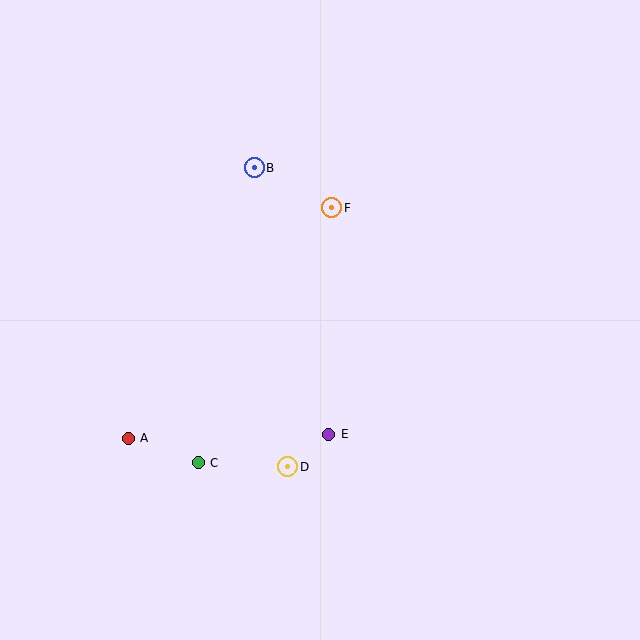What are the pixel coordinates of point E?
Point E is at (329, 434).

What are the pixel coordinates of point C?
Point C is at (198, 463).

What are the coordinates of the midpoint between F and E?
The midpoint between F and E is at (330, 321).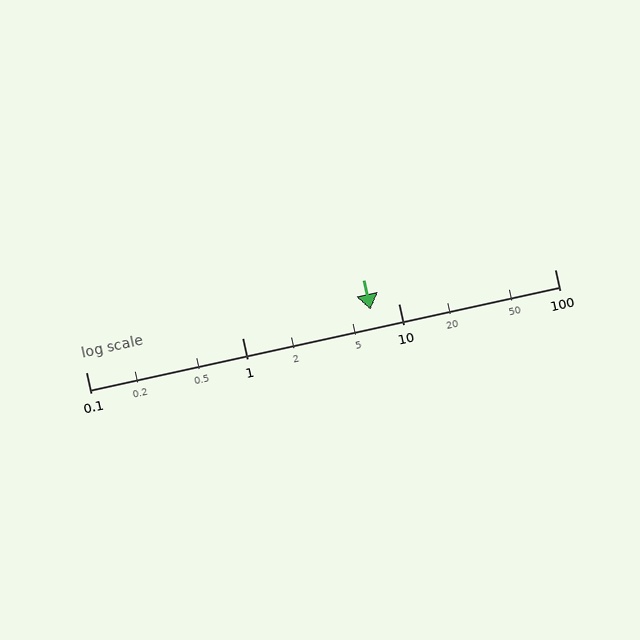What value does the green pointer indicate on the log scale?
The pointer indicates approximately 6.6.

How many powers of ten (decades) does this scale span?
The scale spans 3 decades, from 0.1 to 100.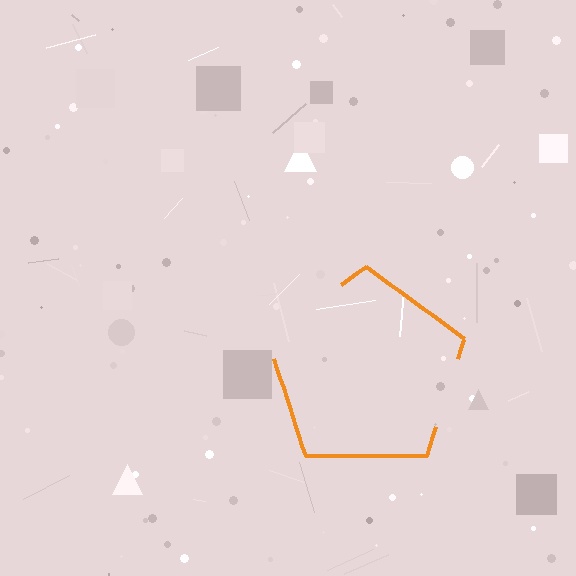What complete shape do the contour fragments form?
The contour fragments form a pentagon.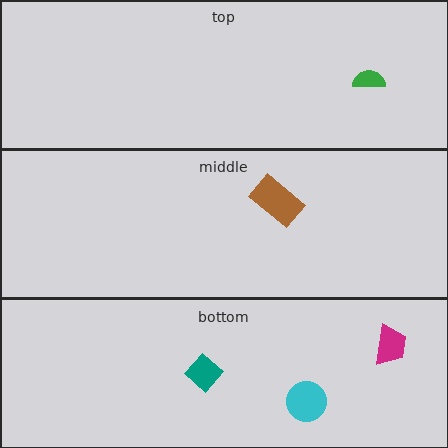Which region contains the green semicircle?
The top region.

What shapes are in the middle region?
The brown rectangle.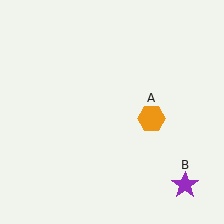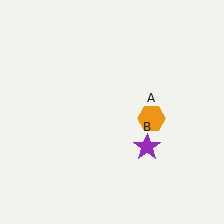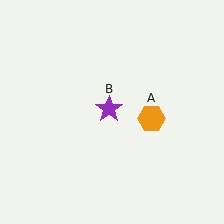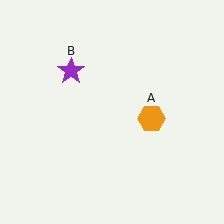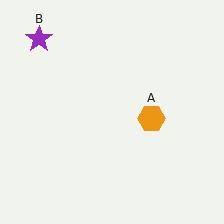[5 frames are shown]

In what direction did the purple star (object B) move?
The purple star (object B) moved up and to the left.